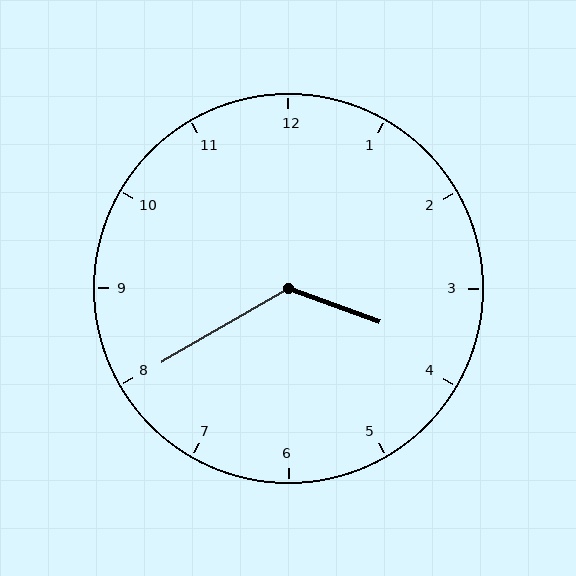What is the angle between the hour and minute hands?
Approximately 130 degrees.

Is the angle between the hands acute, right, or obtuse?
It is obtuse.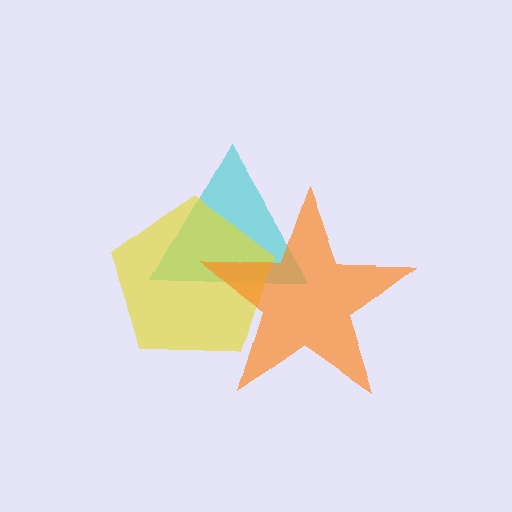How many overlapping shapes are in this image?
There are 3 overlapping shapes in the image.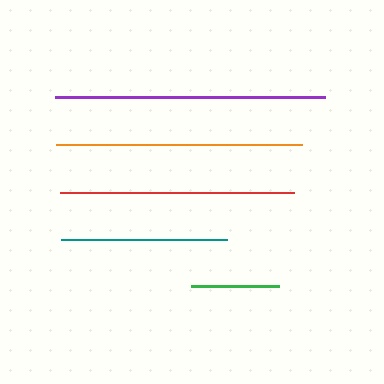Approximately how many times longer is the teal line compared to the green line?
The teal line is approximately 1.9 times the length of the green line.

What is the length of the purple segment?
The purple segment is approximately 270 pixels long.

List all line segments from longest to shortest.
From longest to shortest: purple, orange, red, teal, green.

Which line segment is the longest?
The purple line is the longest at approximately 270 pixels.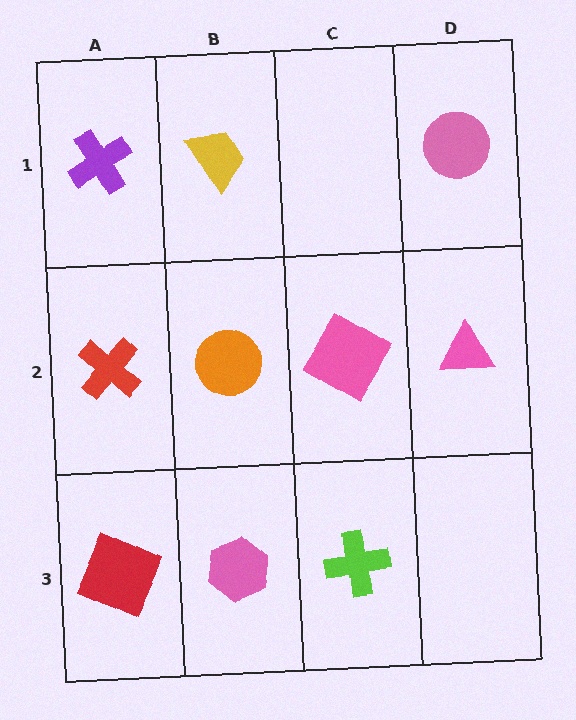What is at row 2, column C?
A pink diamond.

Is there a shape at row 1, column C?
No, that cell is empty.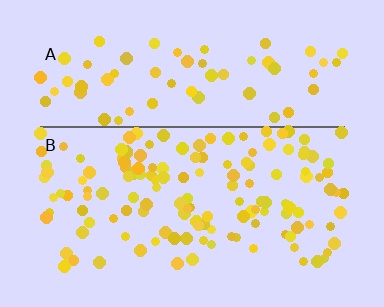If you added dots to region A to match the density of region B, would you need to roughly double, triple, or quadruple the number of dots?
Approximately double.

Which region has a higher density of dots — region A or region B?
B (the bottom).